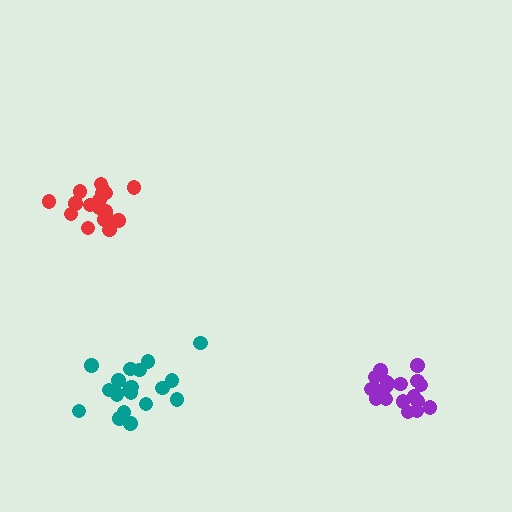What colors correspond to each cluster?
The clusters are colored: teal, red, purple.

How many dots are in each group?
Group 1: 19 dots, Group 2: 18 dots, Group 3: 21 dots (58 total).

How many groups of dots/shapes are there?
There are 3 groups.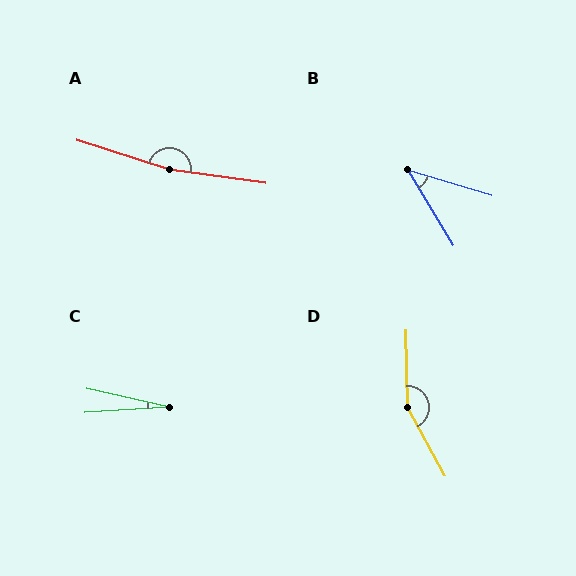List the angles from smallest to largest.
C (17°), B (42°), D (152°), A (170°).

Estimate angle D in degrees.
Approximately 152 degrees.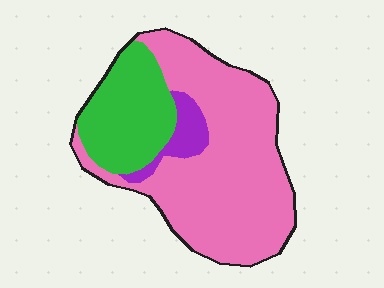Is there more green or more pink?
Pink.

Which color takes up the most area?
Pink, at roughly 65%.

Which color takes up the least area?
Purple, at roughly 5%.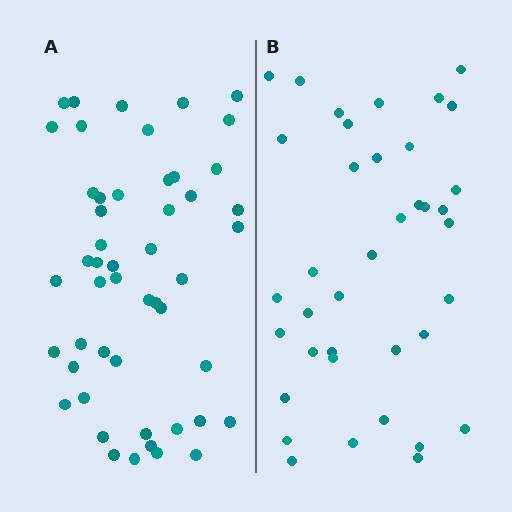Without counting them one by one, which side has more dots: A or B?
Region A (the left region) has more dots.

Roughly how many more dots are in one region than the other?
Region A has roughly 12 or so more dots than region B.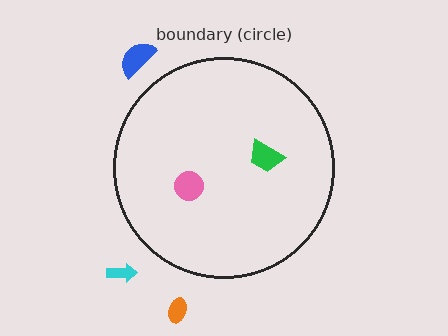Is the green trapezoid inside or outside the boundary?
Inside.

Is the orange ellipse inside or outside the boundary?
Outside.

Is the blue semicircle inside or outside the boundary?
Outside.